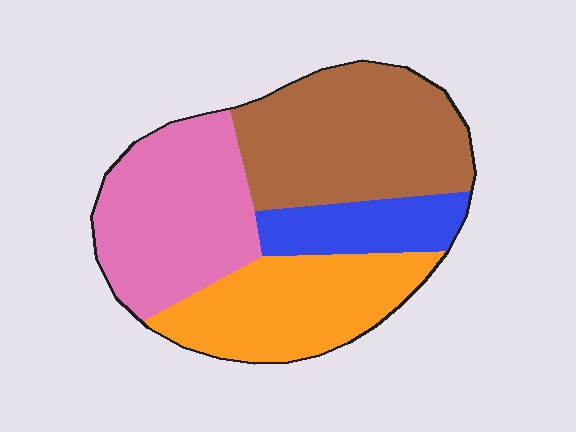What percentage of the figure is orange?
Orange takes up between a quarter and a half of the figure.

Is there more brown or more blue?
Brown.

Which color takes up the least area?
Blue, at roughly 15%.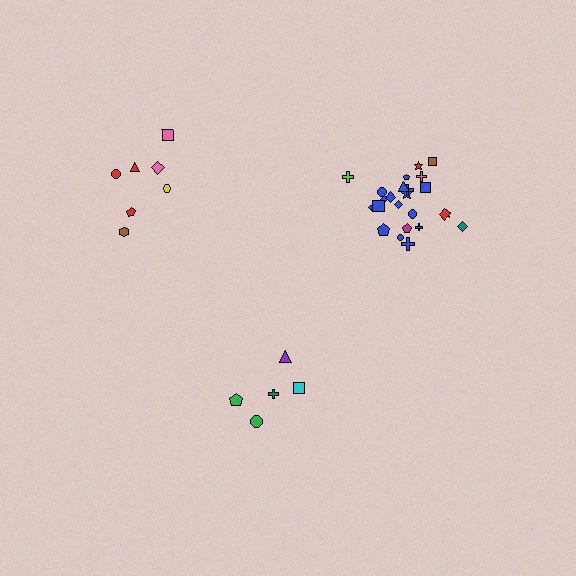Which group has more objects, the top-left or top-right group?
The top-right group.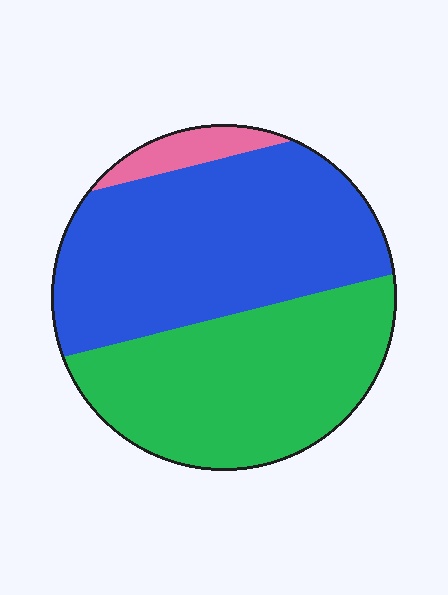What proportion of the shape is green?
Green takes up between a third and a half of the shape.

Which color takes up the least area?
Pink, at roughly 5%.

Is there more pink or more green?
Green.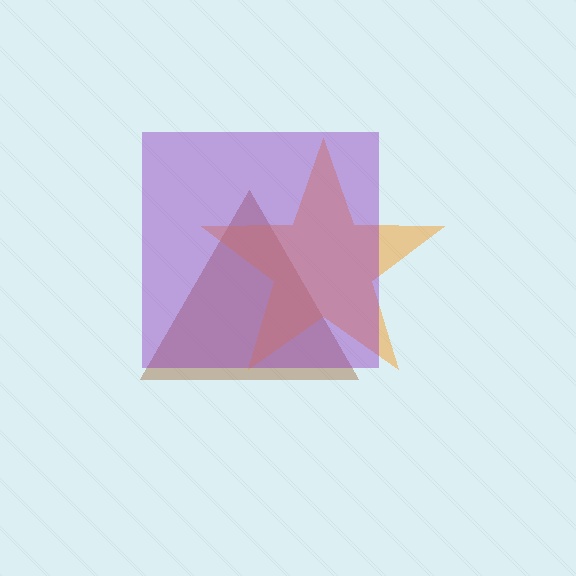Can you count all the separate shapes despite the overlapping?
Yes, there are 3 separate shapes.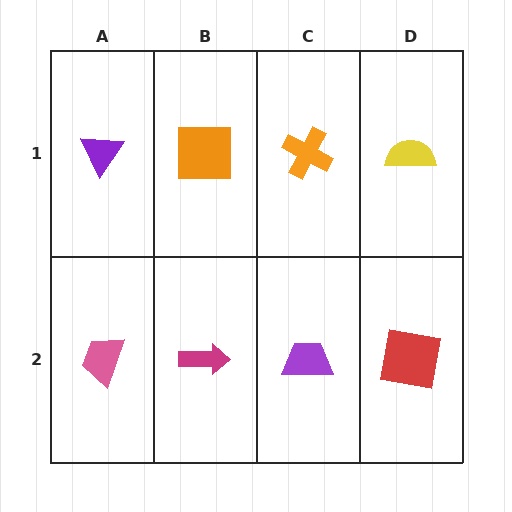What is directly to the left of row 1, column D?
An orange cross.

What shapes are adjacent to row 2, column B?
An orange square (row 1, column B), a pink trapezoid (row 2, column A), a purple trapezoid (row 2, column C).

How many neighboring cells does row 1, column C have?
3.